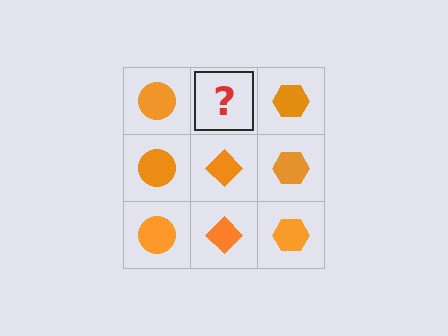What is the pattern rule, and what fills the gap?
The rule is that each column has a consistent shape. The gap should be filled with an orange diamond.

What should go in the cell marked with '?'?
The missing cell should contain an orange diamond.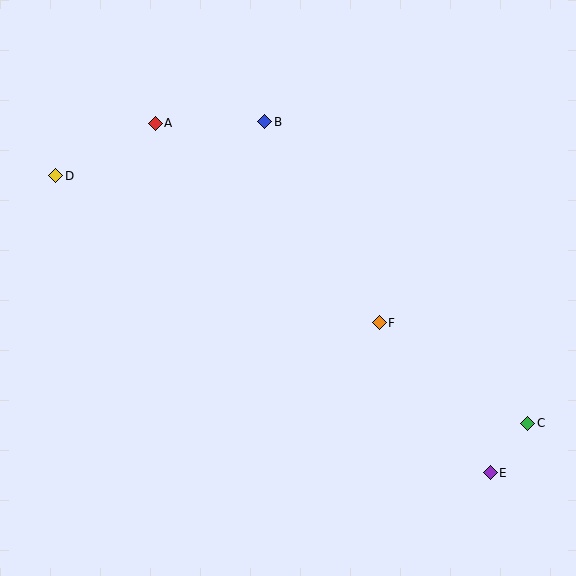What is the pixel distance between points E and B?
The distance between E and B is 418 pixels.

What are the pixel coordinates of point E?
Point E is at (490, 473).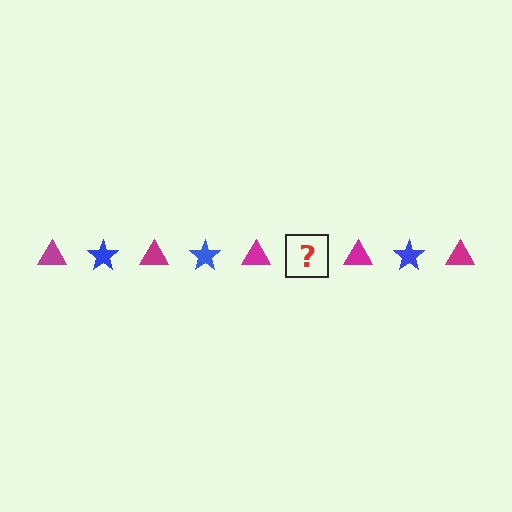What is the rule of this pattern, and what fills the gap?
The rule is that the pattern alternates between magenta triangle and blue star. The gap should be filled with a blue star.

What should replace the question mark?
The question mark should be replaced with a blue star.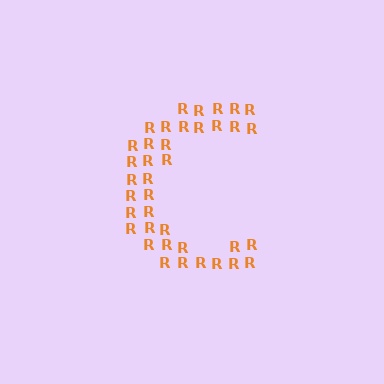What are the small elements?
The small elements are letter R's.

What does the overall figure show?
The overall figure shows the letter C.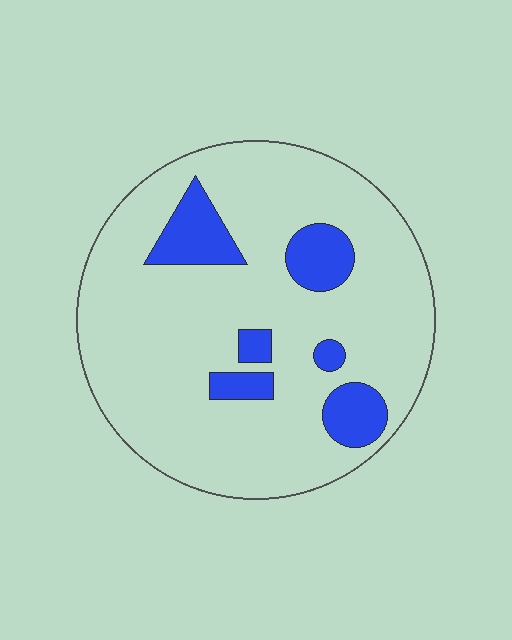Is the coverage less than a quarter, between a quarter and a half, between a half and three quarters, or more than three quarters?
Less than a quarter.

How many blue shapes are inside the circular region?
6.